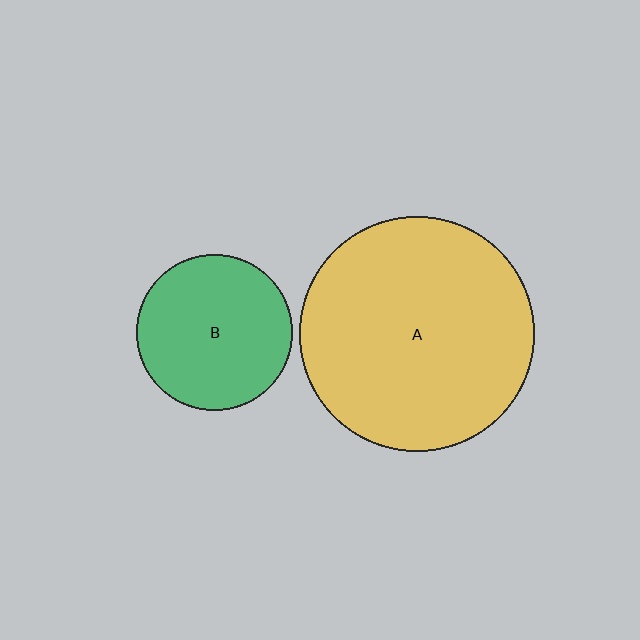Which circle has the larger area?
Circle A (yellow).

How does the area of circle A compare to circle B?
Approximately 2.3 times.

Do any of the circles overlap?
No, none of the circles overlap.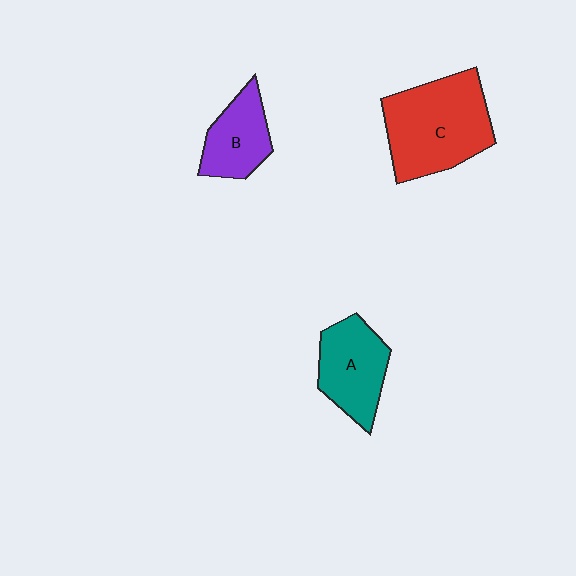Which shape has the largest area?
Shape C (red).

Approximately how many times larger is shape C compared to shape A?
Approximately 1.5 times.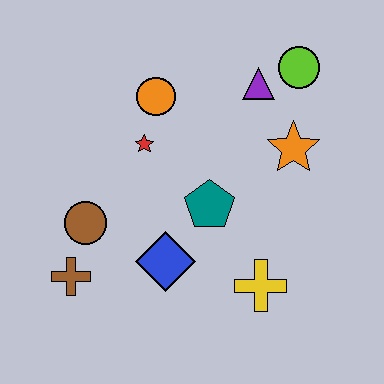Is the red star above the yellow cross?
Yes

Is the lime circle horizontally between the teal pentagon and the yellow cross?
No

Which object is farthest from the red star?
The yellow cross is farthest from the red star.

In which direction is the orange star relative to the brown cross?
The orange star is to the right of the brown cross.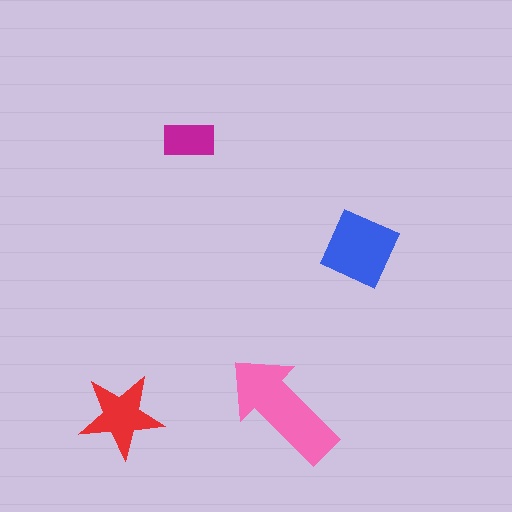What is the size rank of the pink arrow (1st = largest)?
1st.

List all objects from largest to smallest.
The pink arrow, the blue diamond, the red star, the magenta rectangle.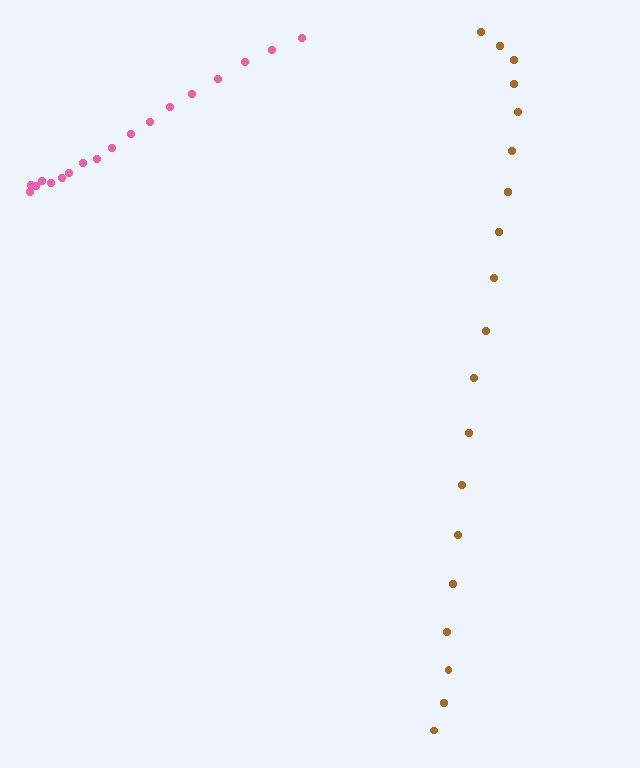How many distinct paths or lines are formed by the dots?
There are 2 distinct paths.